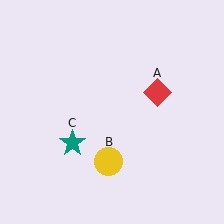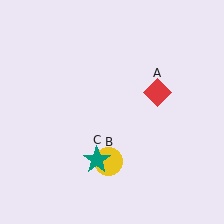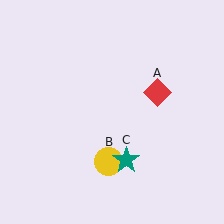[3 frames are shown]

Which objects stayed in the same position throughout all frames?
Red diamond (object A) and yellow circle (object B) remained stationary.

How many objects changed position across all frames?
1 object changed position: teal star (object C).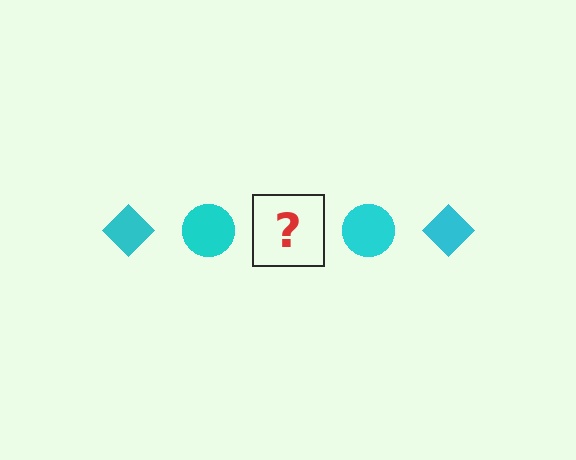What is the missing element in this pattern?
The missing element is a cyan diamond.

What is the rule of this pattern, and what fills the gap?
The rule is that the pattern cycles through diamond, circle shapes in cyan. The gap should be filled with a cyan diamond.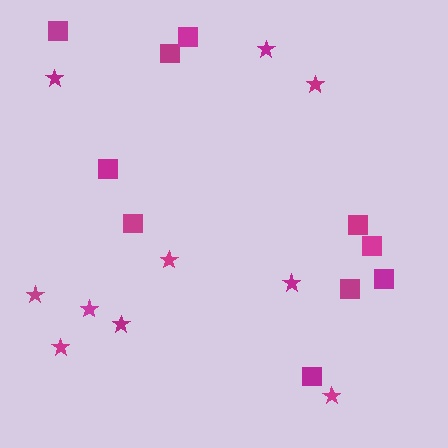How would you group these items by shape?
There are 2 groups: one group of stars (10) and one group of squares (10).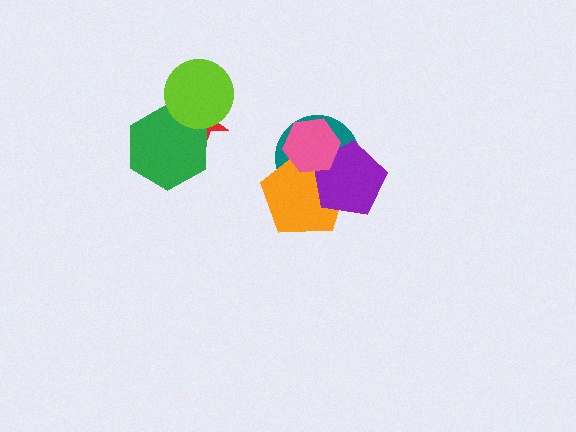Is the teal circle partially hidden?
Yes, it is partially covered by another shape.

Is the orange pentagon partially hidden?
Yes, it is partially covered by another shape.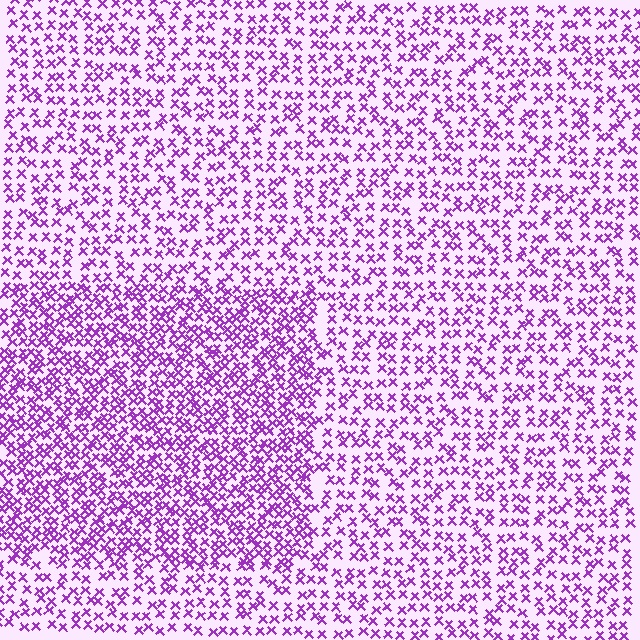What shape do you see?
I see a rectangle.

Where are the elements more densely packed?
The elements are more densely packed inside the rectangle boundary.